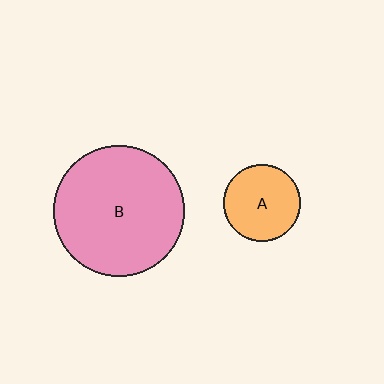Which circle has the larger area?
Circle B (pink).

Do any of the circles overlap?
No, none of the circles overlap.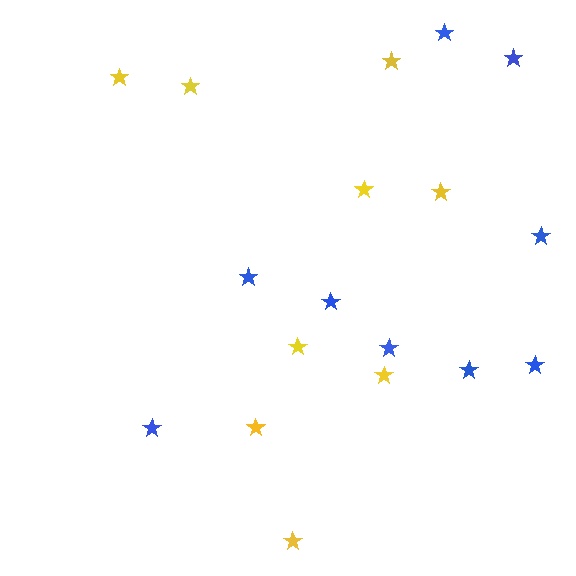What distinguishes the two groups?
There are 2 groups: one group of blue stars (9) and one group of yellow stars (9).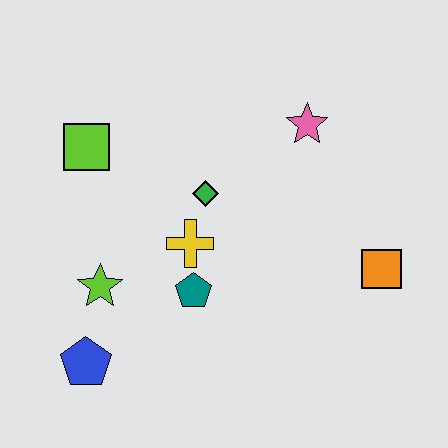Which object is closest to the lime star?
The blue pentagon is closest to the lime star.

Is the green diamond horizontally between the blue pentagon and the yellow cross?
No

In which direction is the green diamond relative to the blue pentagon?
The green diamond is above the blue pentagon.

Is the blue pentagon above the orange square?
No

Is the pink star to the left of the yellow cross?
No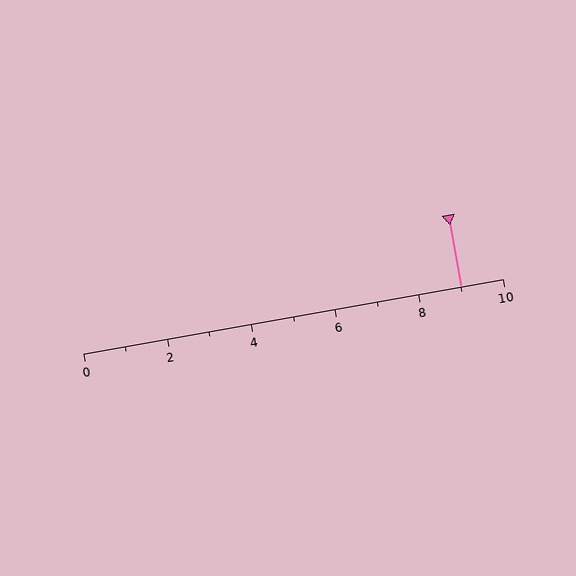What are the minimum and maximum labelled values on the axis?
The axis runs from 0 to 10.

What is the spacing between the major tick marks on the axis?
The major ticks are spaced 2 apart.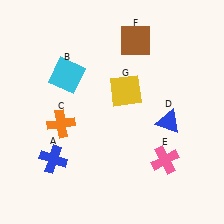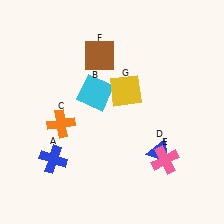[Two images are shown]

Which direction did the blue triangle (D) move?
The blue triangle (D) moved down.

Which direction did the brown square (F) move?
The brown square (F) moved left.